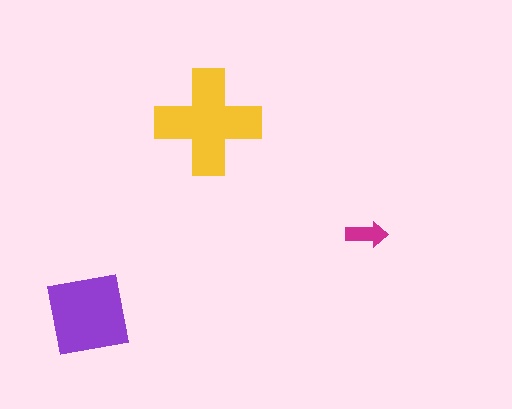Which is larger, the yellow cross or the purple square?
The yellow cross.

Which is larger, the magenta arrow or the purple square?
The purple square.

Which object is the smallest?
The magenta arrow.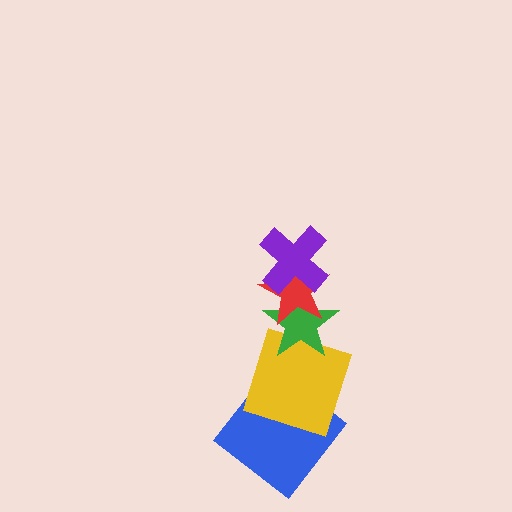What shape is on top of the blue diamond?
The yellow square is on top of the blue diamond.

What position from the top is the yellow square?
The yellow square is 4th from the top.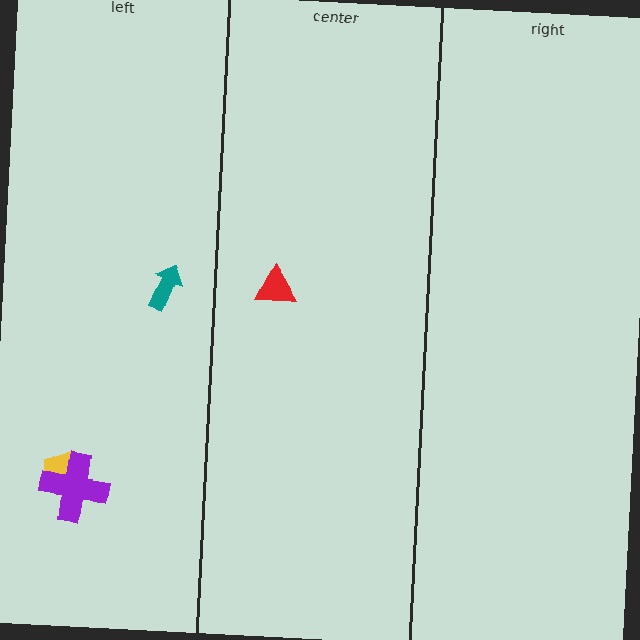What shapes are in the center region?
The red triangle.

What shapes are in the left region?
The yellow trapezoid, the purple cross, the teal arrow.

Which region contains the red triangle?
The center region.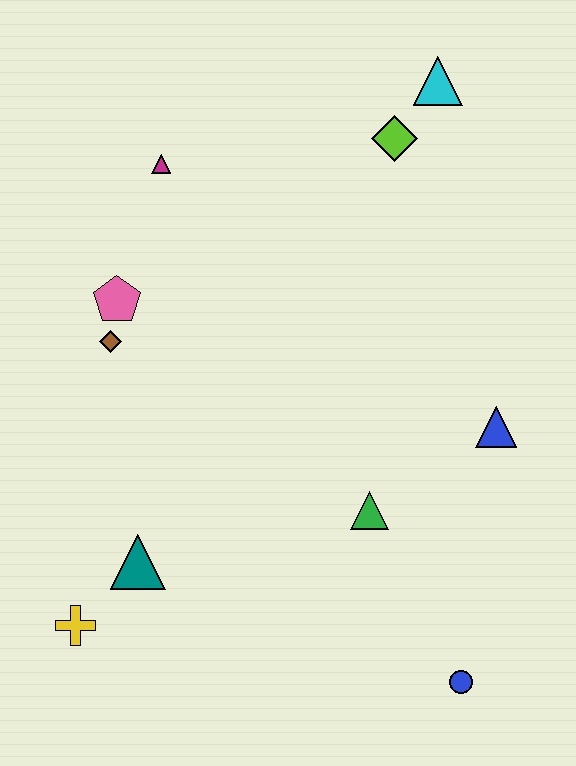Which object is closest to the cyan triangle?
The lime diamond is closest to the cyan triangle.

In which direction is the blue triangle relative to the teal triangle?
The blue triangle is to the right of the teal triangle.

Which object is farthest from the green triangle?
The cyan triangle is farthest from the green triangle.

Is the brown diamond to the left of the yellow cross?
No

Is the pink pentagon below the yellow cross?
No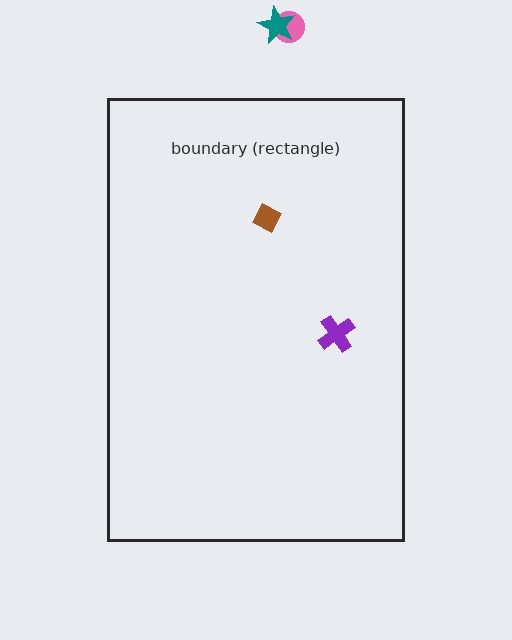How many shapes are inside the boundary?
2 inside, 2 outside.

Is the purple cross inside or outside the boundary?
Inside.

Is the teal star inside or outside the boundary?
Outside.